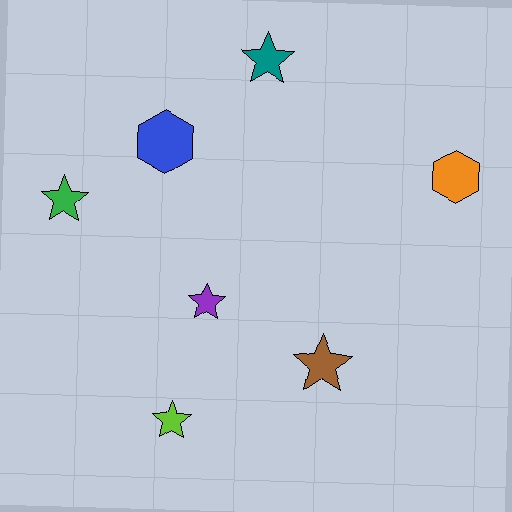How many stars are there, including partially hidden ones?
There are 5 stars.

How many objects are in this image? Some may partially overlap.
There are 7 objects.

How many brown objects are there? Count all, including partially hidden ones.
There is 1 brown object.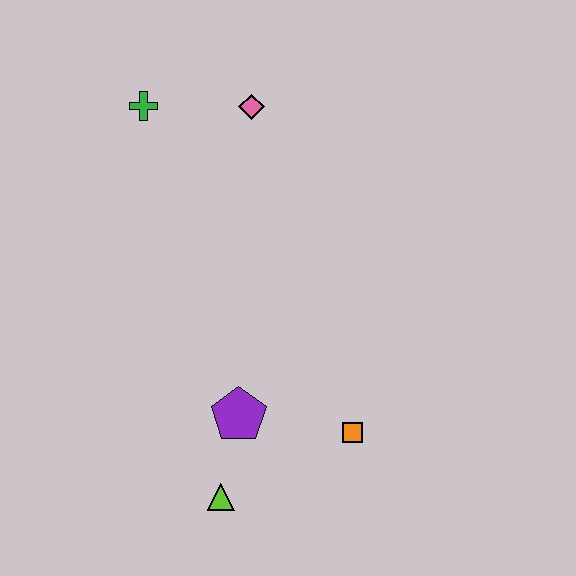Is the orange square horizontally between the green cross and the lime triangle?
No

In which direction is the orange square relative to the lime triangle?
The orange square is to the right of the lime triangle.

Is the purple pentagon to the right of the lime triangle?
Yes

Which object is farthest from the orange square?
The green cross is farthest from the orange square.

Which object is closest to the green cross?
The pink diamond is closest to the green cross.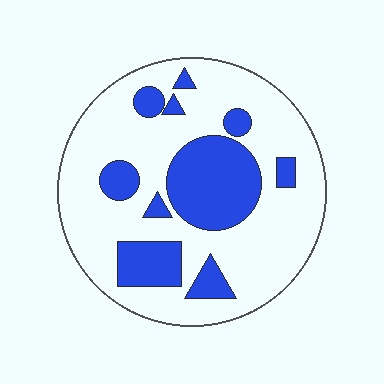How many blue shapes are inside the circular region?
10.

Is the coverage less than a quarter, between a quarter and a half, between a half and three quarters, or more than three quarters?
Between a quarter and a half.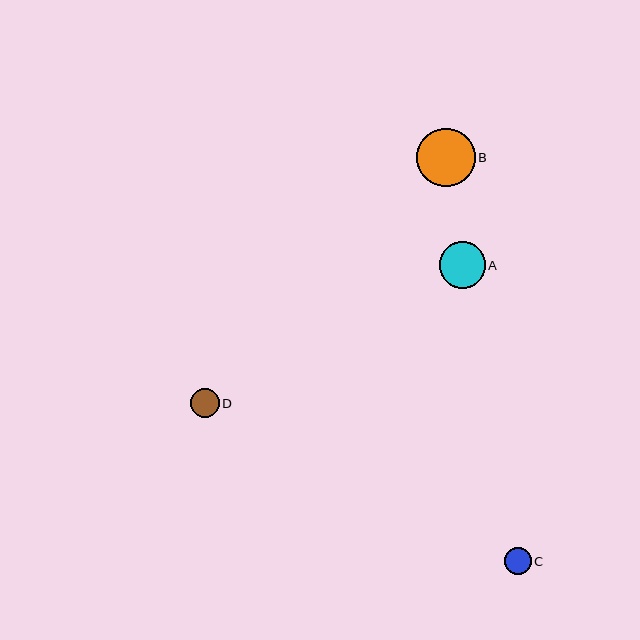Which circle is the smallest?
Circle C is the smallest with a size of approximately 26 pixels.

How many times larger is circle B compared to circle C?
Circle B is approximately 2.2 times the size of circle C.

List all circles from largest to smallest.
From largest to smallest: B, A, D, C.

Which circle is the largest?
Circle B is the largest with a size of approximately 59 pixels.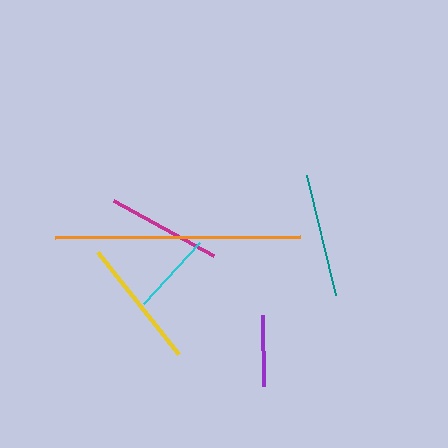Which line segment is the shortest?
The purple line is the shortest at approximately 70 pixels.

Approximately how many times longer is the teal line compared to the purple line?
The teal line is approximately 1.8 times the length of the purple line.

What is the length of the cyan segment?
The cyan segment is approximately 83 pixels long.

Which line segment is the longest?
The orange line is the longest at approximately 245 pixels.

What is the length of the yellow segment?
The yellow segment is approximately 130 pixels long.